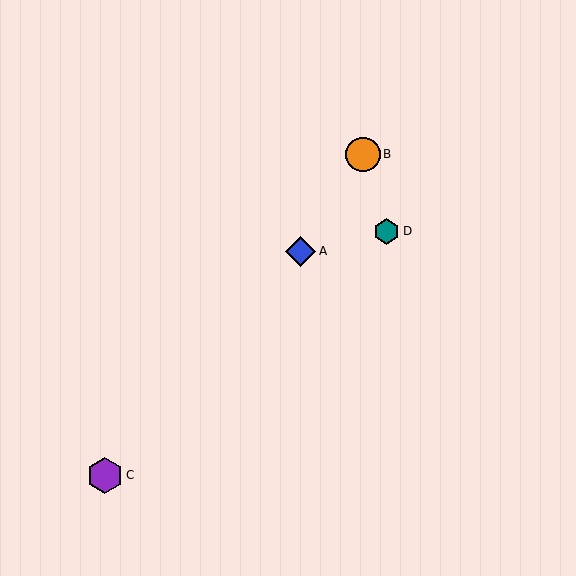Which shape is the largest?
The purple hexagon (labeled C) is the largest.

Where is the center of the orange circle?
The center of the orange circle is at (363, 154).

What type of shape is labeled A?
Shape A is a blue diamond.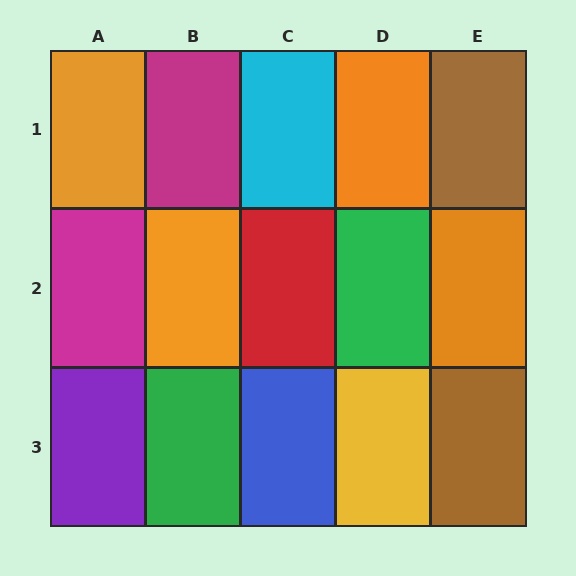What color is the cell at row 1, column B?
Magenta.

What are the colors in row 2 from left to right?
Magenta, orange, red, green, orange.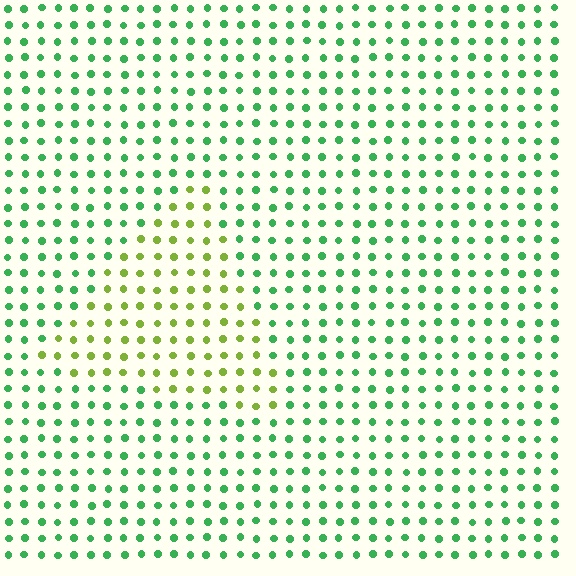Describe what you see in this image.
The image is filled with small green elements in a uniform arrangement. A triangle-shaped region is visible where the elements are tinted to a slightly different hue, forming a subtle color boundary.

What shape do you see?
I see a triangle.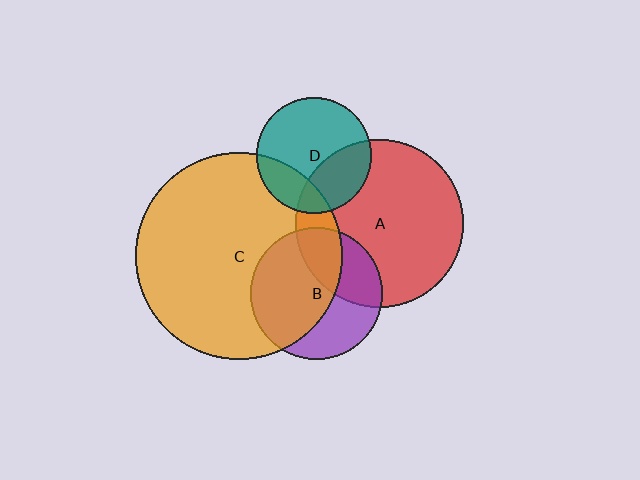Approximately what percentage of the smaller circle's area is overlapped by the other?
Approximately 15%.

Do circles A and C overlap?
Yes.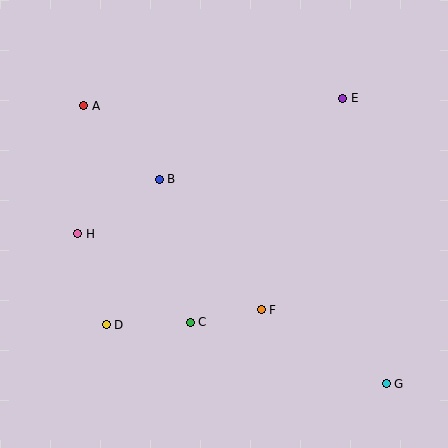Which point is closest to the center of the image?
Point B at (159, 179) is closest to the center.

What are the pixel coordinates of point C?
Point C is at (190, 322).